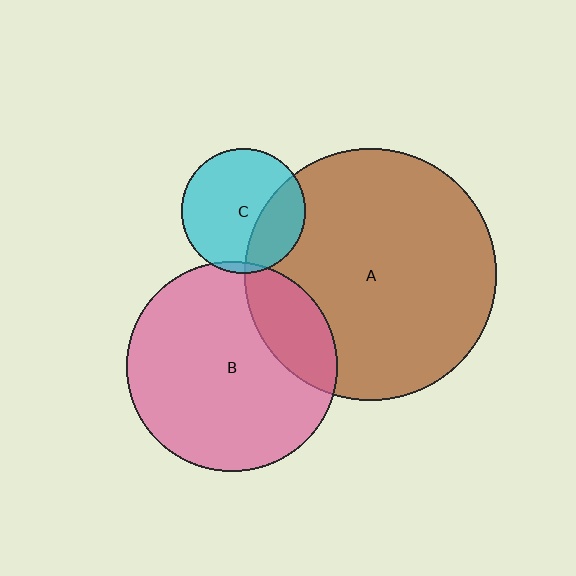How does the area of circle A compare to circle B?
Approximately 1.4 times.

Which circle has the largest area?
Circle A (brown).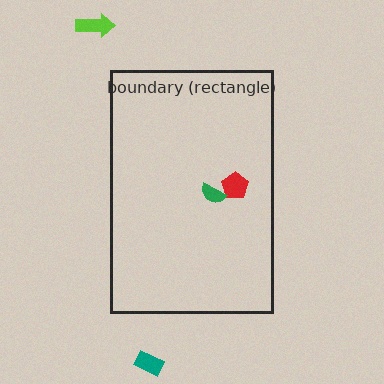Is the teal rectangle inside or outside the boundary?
Outside.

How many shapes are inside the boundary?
2 inside, 2 outside.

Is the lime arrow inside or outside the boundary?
Outside.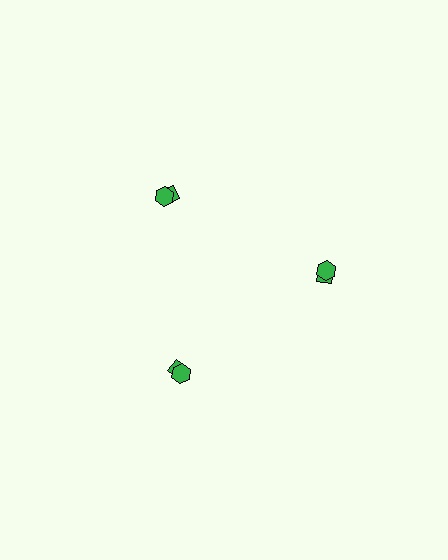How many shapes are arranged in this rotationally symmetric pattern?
There are 6 shapes, arranged in 3 groups of 2.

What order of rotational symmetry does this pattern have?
This pattern has 3-fold rotational symmetry.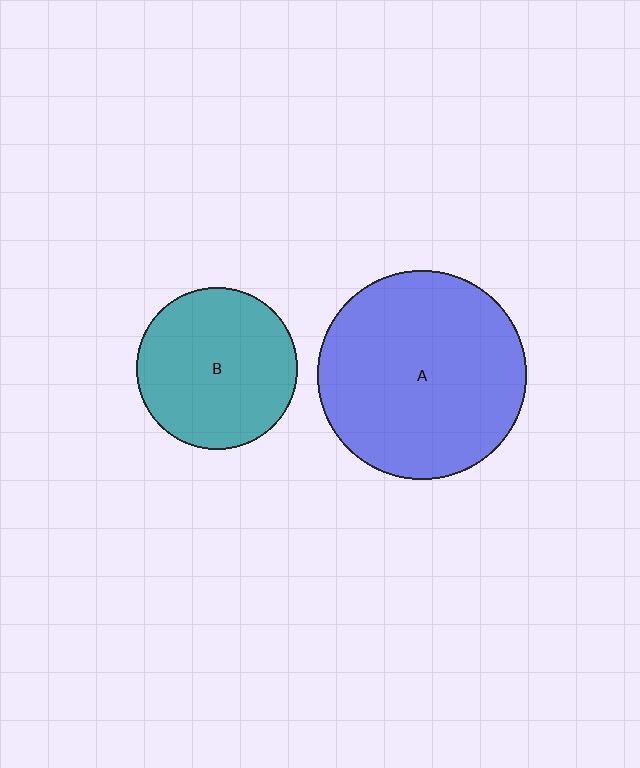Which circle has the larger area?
Circle A (blue).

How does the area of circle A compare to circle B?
Approximately 1.7 times.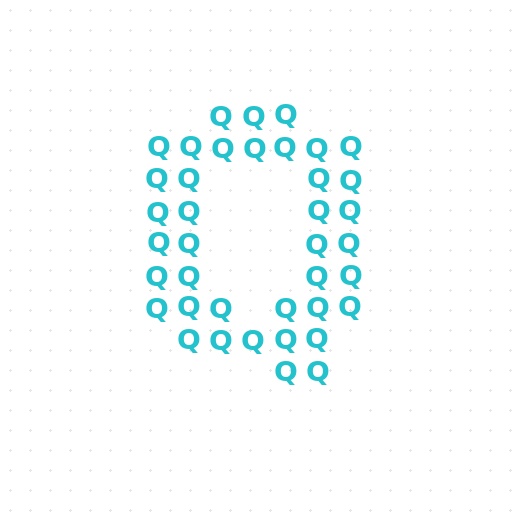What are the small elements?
The small elements are letter Q's.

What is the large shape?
The large shape is the letter Q.